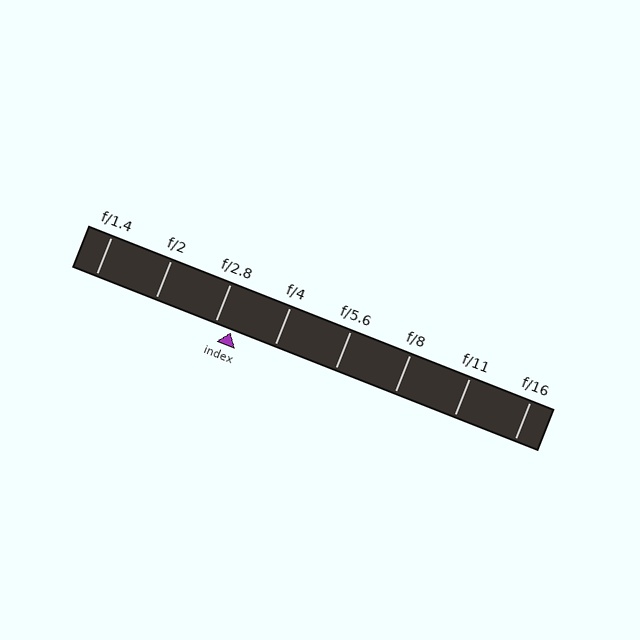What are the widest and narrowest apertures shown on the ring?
The widest aperture shown is f/1.4 and the narrowest is f/16.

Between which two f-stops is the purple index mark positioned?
The index mark is between f/2.8 and f/4.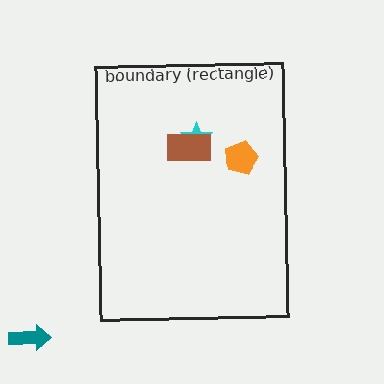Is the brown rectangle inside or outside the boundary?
Inside.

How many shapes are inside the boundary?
3 inside, 1 outside.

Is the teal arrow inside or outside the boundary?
Outside.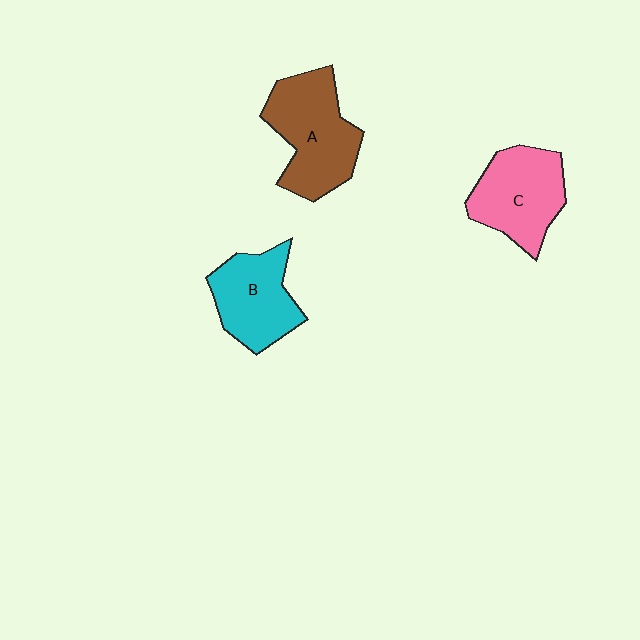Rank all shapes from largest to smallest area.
From largest to smallest: A (brown), C (pink), B (cyan).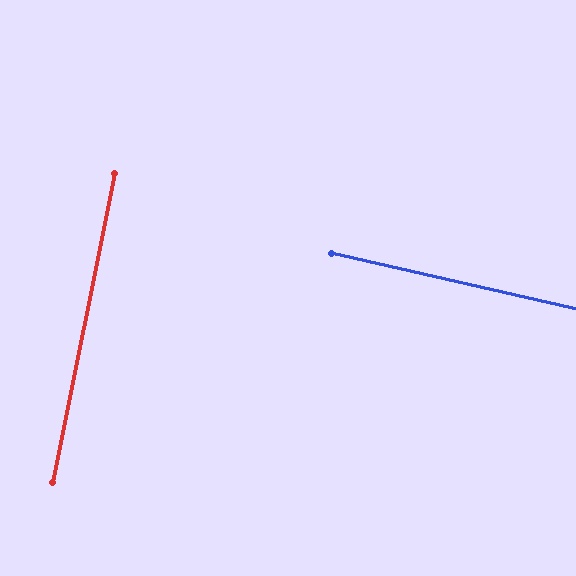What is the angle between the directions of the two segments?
Approximately 89 degrees.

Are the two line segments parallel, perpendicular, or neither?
Perpendicular — they meet at approximately 89°.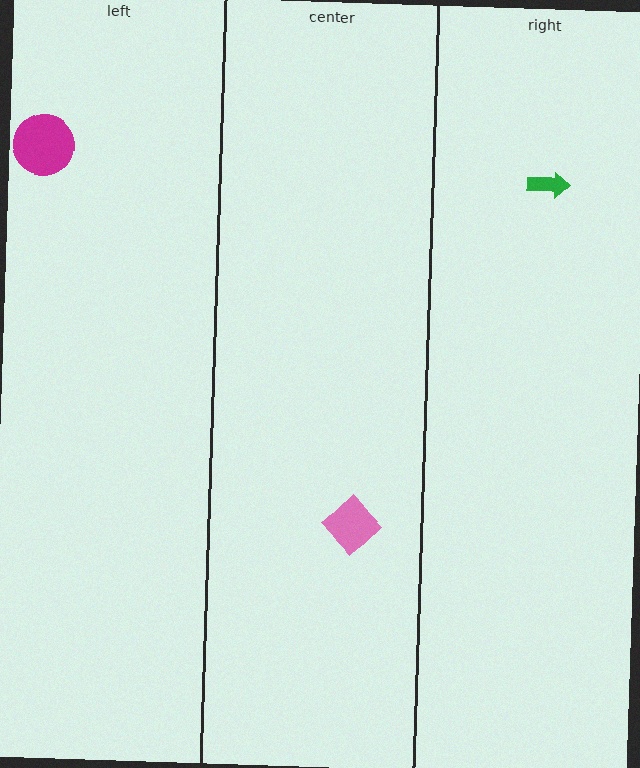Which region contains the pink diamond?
The center region.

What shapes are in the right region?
The green arrow.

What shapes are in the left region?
The magenta circle.